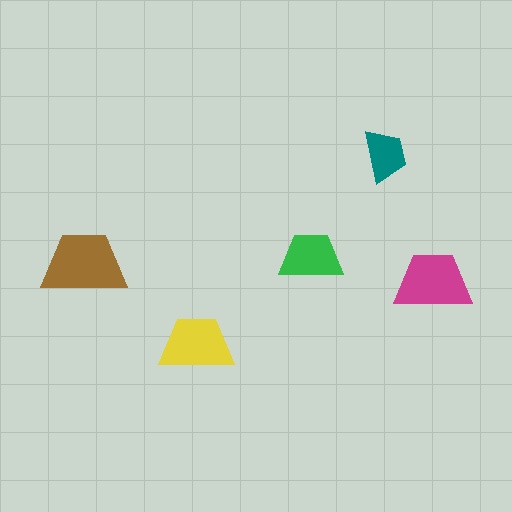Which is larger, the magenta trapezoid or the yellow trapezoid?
The magenta one.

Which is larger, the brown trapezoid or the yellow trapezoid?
The brown one.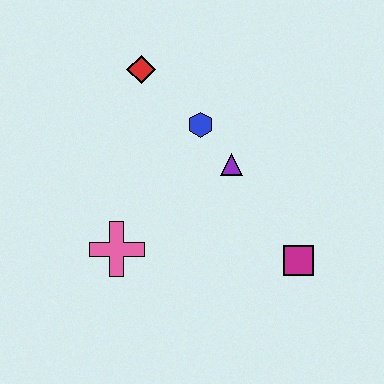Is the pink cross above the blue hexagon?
No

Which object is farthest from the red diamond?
The magenta square is farthest from the red diamond.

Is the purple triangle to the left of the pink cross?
No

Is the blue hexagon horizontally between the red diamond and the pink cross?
No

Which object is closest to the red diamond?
The blue hexagon is closest to the red diamond.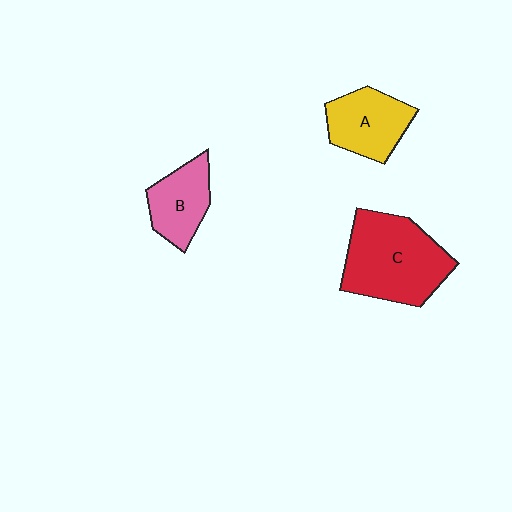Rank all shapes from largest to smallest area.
From largest to smallest: C (red), A (yellow), B (pink).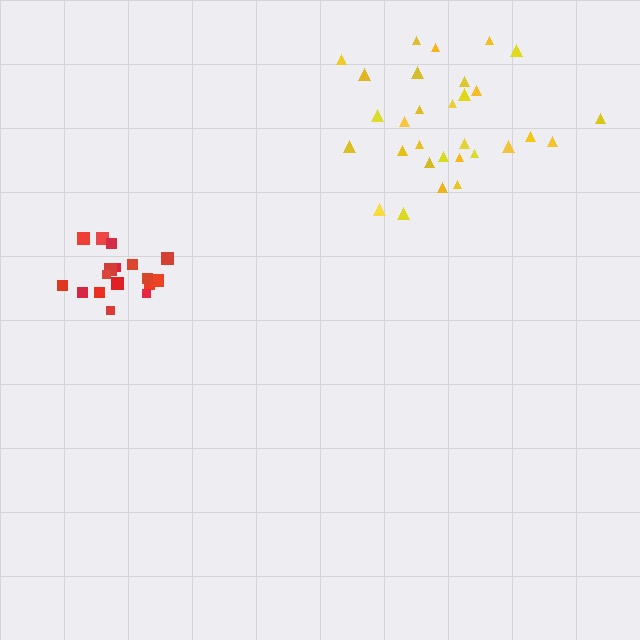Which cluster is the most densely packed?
Red.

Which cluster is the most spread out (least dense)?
Yellow.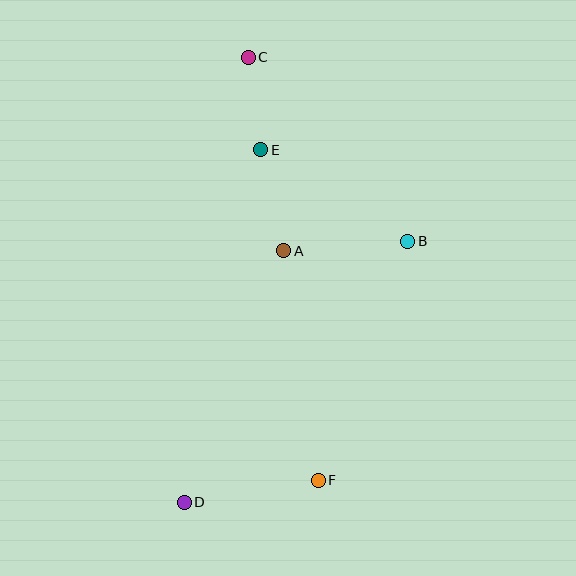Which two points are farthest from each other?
Points C and D are farthest from each other.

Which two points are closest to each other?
Points C and E are closest to each other.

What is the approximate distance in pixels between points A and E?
The distance between A and E is approximately 103 pixels.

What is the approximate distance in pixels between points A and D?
The distance between A and D is approximately 270 pixels.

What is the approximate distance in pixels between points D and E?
The distance between D and E is approximately 360 pixels.